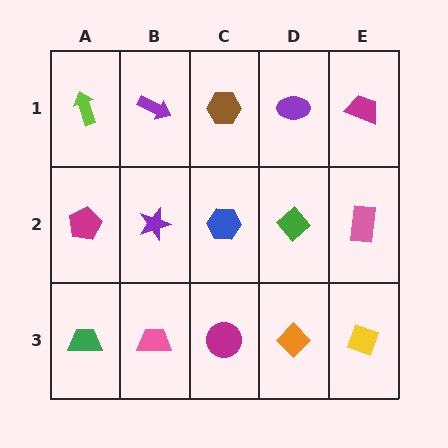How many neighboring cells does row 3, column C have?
3.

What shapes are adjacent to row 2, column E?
A magenta trapezoid (row 1, column E), a yellow diamond (row 3, column E), a green diamond (row 2, column D).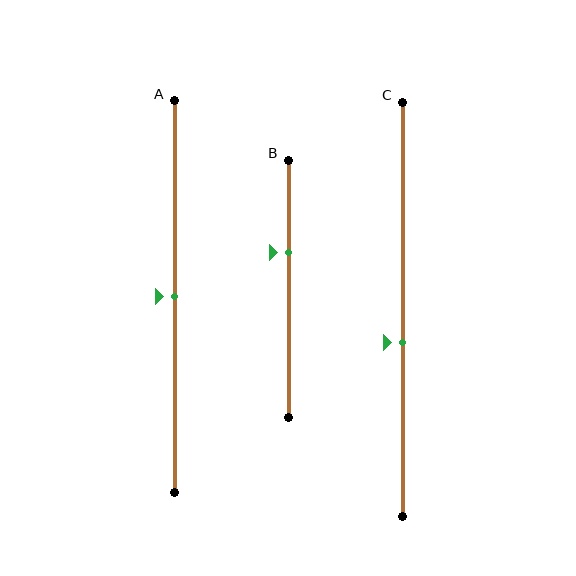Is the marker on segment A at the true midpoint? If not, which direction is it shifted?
Yes, the marker on segment A is at the true midpoint.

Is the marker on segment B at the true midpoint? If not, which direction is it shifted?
No, the marker on segment B is shifted upward by about 14% of the segment length.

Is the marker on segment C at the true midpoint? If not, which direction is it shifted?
No, the marker on segment C is shifted downward by about 8% of the segment length.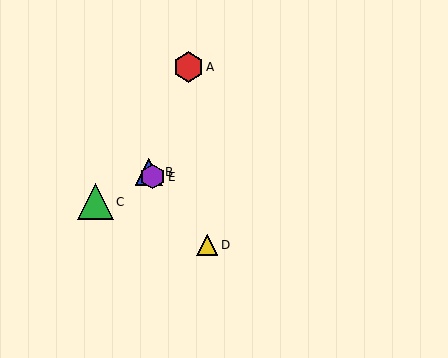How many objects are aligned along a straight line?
3 objects (B, D, E) are aligned along a straight line.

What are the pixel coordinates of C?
Object C is at (95, 202).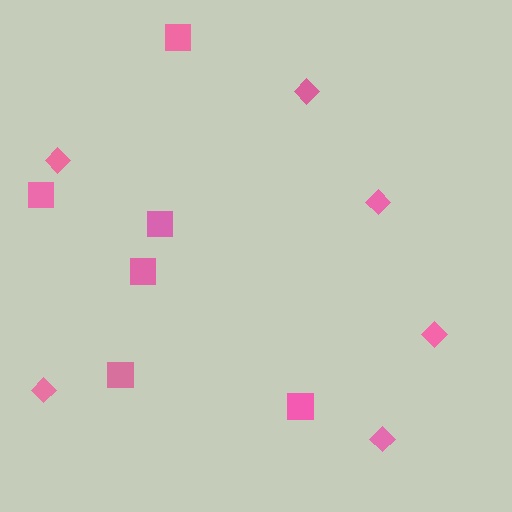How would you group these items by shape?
There are 2 groups: one group of squares (6) and one group of diamonds (6).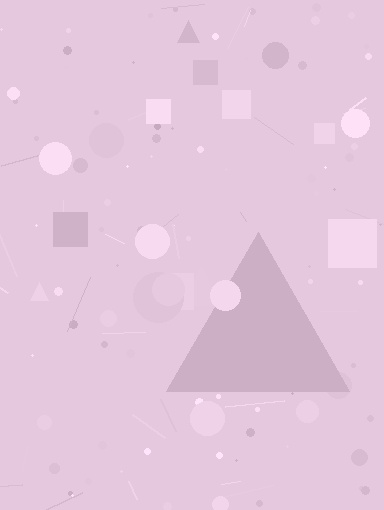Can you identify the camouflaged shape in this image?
The camouflaged shape is a triangle.